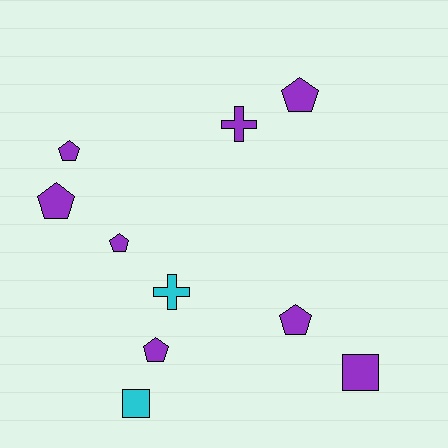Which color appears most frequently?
Purple, with 8 objects.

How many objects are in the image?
There are 10 objects.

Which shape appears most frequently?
Pentagon, with 6 objects.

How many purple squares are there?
There is 1 purple square.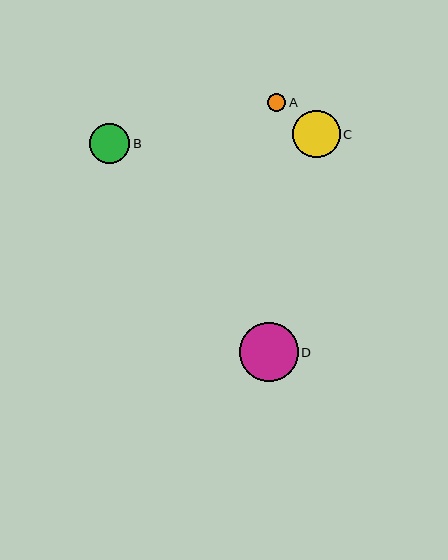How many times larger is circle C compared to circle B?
Circle C is approximately 1.2 times the size of circle B.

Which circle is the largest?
Circle D is the largest with a size of approximately 59 pixels.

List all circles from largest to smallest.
From largest to smallest: D, C, B, A.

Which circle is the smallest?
Circle A is the smallest with a size of approximately 18 pixels.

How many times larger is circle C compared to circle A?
Circle C is approximately 2.6 times the size of circle A.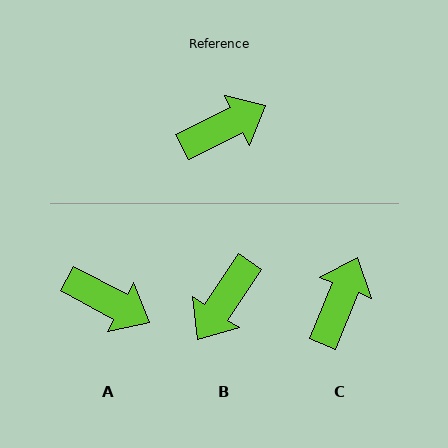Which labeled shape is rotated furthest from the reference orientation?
B, about 150 degrees away.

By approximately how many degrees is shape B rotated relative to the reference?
Approximately 150 degrees clockwise.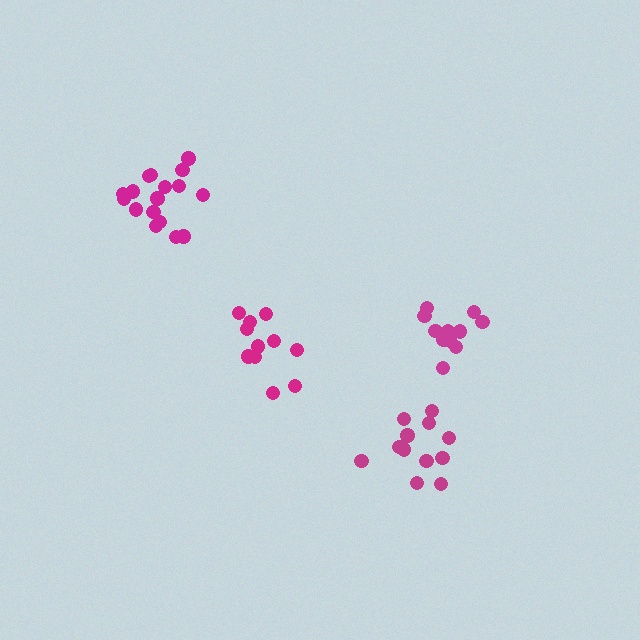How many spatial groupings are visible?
There are 4 spatial groupings.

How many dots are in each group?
Group 1: 11 dots, Group 2: 17 dots, Group 3: 12 dots, Group 4: 11 dots (51 total).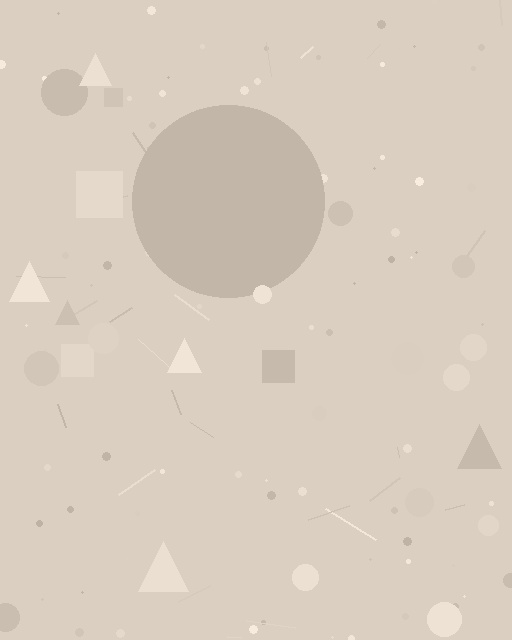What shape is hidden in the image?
A circle is hidden in the image.